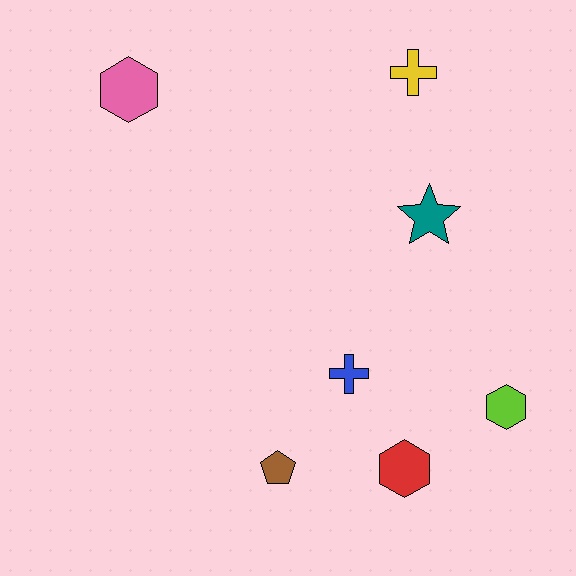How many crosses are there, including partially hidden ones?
There are 2 crosses.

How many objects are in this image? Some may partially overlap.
There are 7 objects.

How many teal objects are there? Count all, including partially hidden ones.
There is 1 teal object.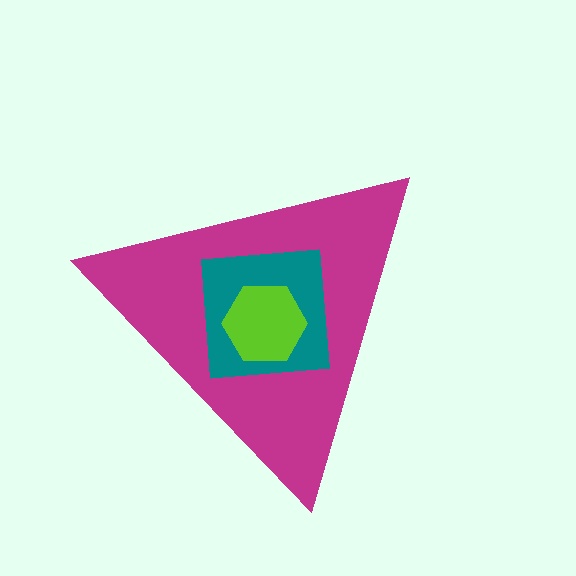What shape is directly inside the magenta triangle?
The teal square.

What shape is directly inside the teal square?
The lime hexagon.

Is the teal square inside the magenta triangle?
Yes.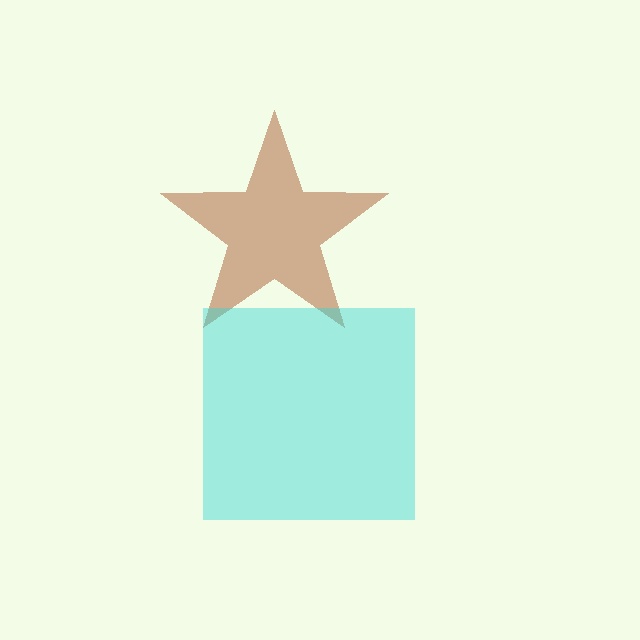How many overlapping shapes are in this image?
There are 2 overlapping shapes in the image.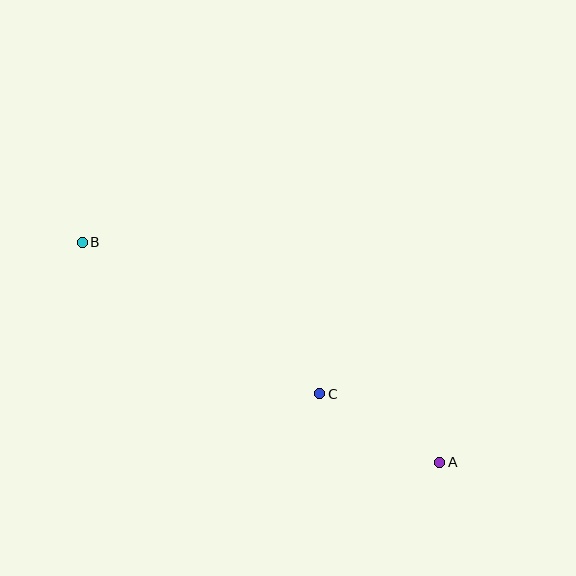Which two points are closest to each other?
Points A and C are closest to each other.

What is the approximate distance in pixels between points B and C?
The distance between B and C is approximately 282 pixels.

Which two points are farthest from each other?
Points A and B are farthest from each other.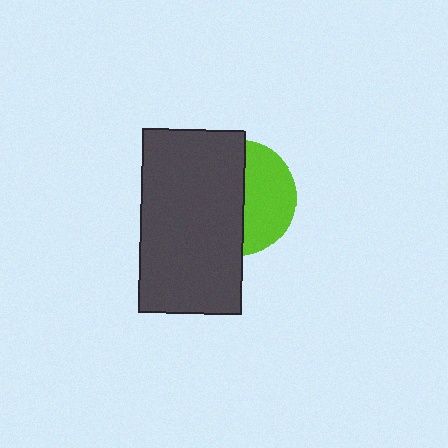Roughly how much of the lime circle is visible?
A small part of it is visible (roughly 44%).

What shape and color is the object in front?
The object in front is a dark gray rectangle.